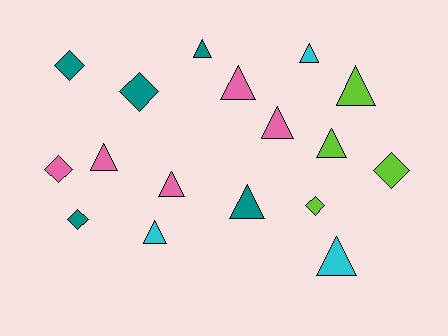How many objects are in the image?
There are 17 objects.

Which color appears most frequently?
Pink, with 5 objects.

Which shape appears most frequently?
Triangle, with 11 objects.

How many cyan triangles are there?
There are 3 cyan triangles.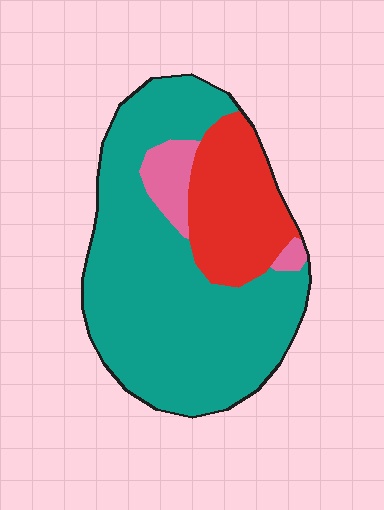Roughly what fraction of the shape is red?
Red covers about 25% of the shape.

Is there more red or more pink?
Red.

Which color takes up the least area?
Pink, at roughly 5%.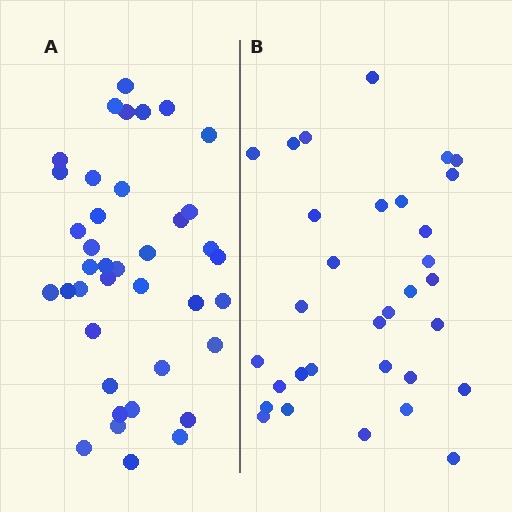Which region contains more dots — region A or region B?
Region A (the left region) has more dots.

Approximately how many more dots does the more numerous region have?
Region A has roughly 8 or so more dots than region B.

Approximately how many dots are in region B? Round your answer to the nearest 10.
About 30 dots. (The exact count is 32, which rounds to 30.)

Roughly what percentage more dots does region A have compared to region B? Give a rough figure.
About 20% more.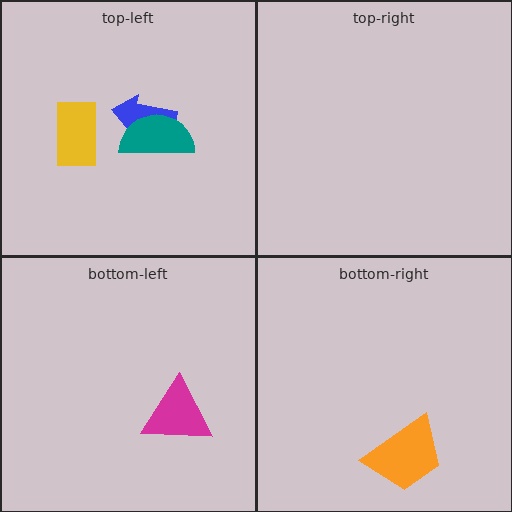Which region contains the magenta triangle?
The bottom-left region.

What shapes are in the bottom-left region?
The magenta triangle.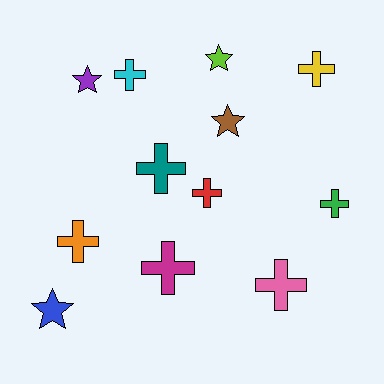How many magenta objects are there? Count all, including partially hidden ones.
There is 1 magenta object.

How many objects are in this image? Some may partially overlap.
There are 12 objects.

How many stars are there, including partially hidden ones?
There are 4 stars.